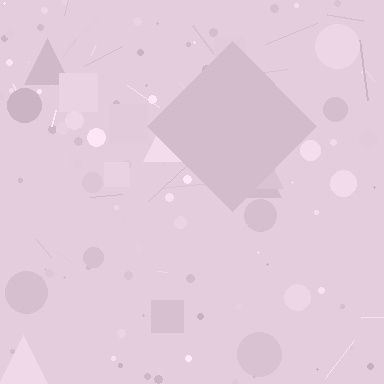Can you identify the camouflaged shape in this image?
The camouflaged shape is a diamond.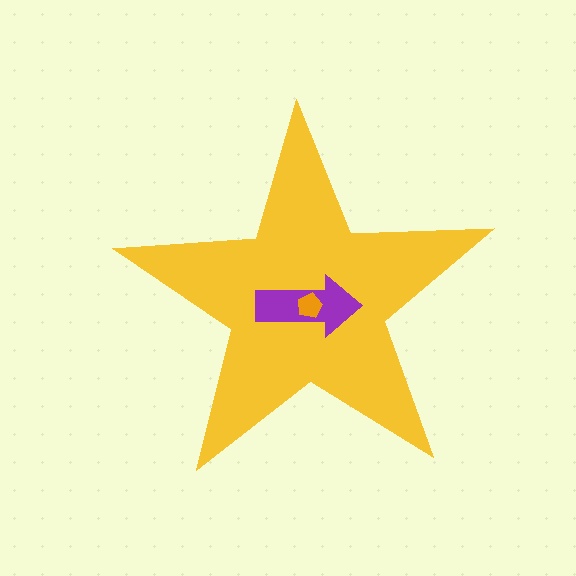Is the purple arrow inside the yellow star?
Yes.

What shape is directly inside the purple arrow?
The orange pentagon.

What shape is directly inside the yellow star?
The purple arrow.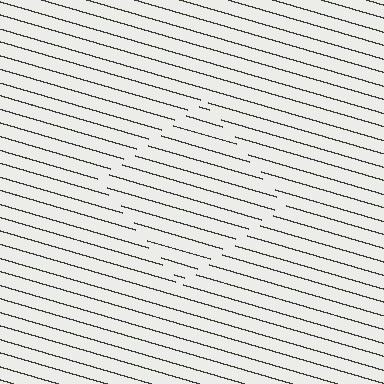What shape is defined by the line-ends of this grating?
An illusory square. The interior of the shape contains the same grating, shifted by half a period — the contour is defined by the phase discontinuity where line-ends from the inner and outer gratings abut.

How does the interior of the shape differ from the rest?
The interior of the shape contains the same grating, shifted by half a period — the contour is defined by the phase discontinuity where line-ends from the inner and outer gratings abut.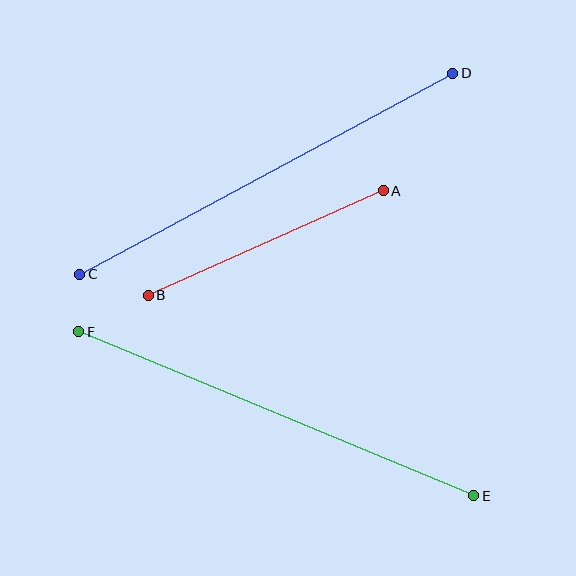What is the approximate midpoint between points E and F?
The midpoint is at approximately (276, 414) pixels.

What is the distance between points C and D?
The distance is approximately 424 pixels.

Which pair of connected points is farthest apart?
Points E and F are farthest apart.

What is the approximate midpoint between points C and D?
The midpoint is at approximately (266, 174) pixels.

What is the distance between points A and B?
The distance is approximately 257 pixels.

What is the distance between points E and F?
The distance is approximately 428 pixels.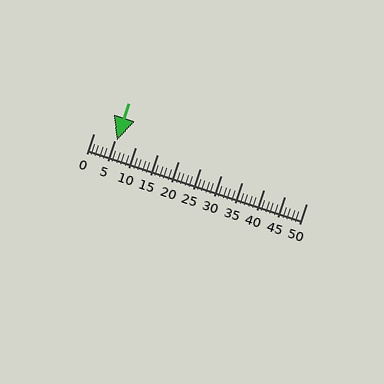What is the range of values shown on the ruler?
The ruler shows values from 0 to 50.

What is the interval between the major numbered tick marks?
The major tick marks are spaced 5 units apart.